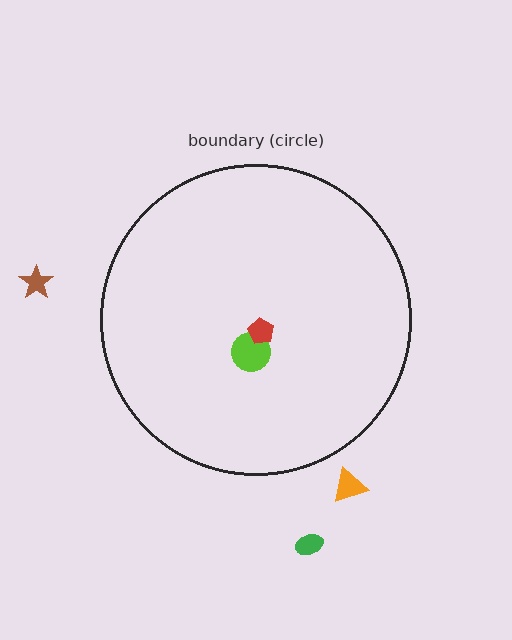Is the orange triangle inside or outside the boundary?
Outside.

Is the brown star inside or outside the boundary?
Outside.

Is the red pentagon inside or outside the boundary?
Inside.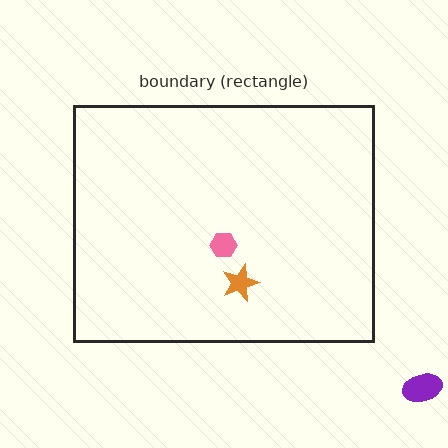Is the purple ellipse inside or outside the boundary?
Outside.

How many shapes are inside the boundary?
2 inside, 1 outside.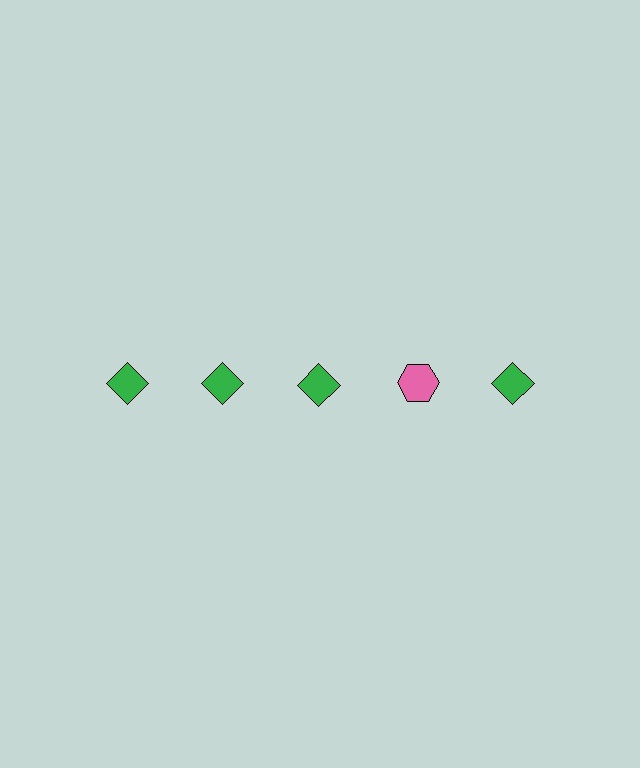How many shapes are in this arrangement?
There are 5 shapes arranged in a grid pattern.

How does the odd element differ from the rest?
It differs in both color (pink instead of green) and shape (hexagon instead of diamond).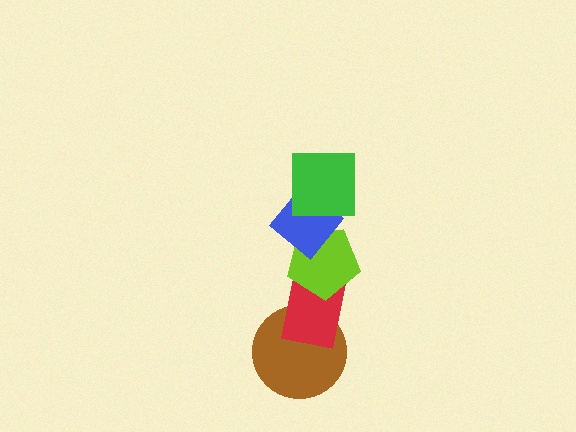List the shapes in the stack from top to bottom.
From top to bottom: the green square, the blue diamond, the lime pentagon, the red rectangle, the brown circle.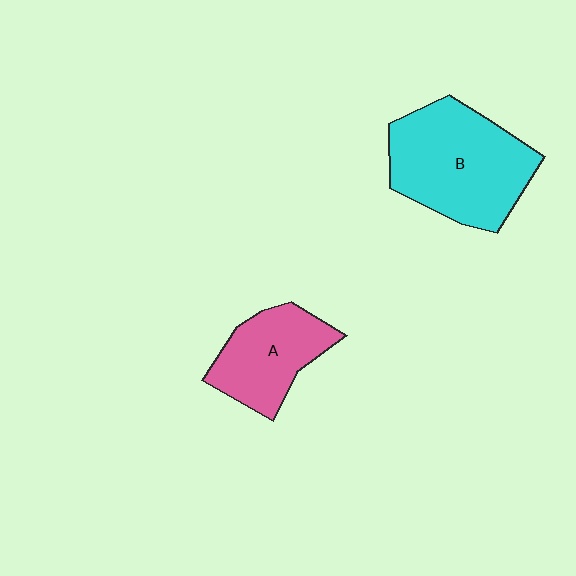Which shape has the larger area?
Shape B (cyan).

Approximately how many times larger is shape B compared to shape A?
Approximately 1.6 times.